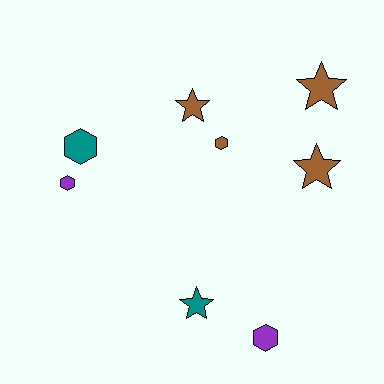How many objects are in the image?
There are 8 objects.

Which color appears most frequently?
Brown, with 4 objects.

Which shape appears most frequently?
Hexagon, with 4 objects.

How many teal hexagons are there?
There is 1 teal hexagon.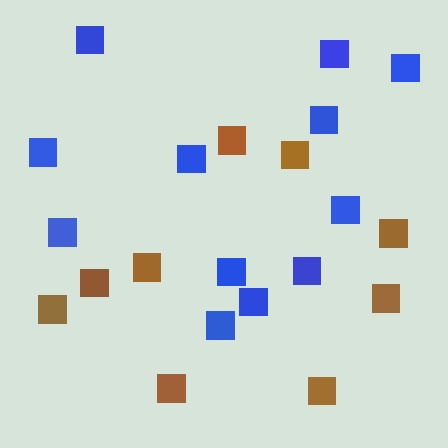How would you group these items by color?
There are 2 groups: one group of blue squares (12) and one group of brown squares (9).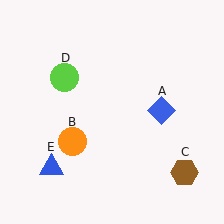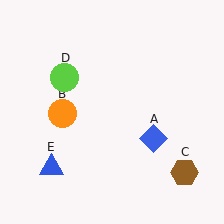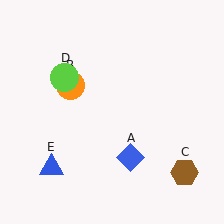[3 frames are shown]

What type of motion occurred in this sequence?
The blue diamond (object A), orange circle (object B) rotated clockwise around the center of the scene.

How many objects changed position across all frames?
2 objects changed position: blue diamond (object A), orange circle (object B).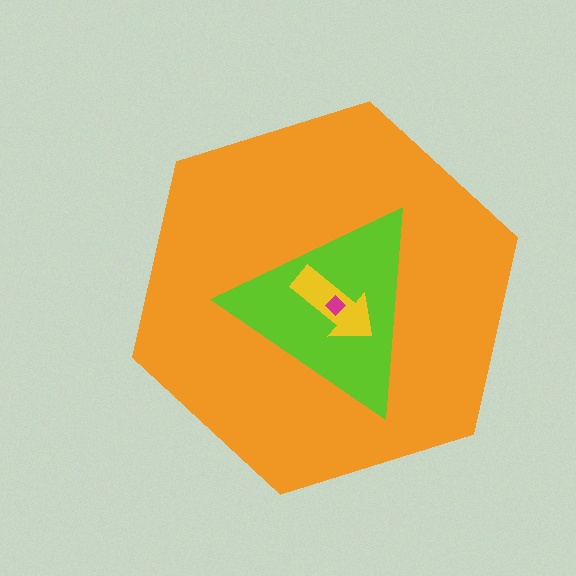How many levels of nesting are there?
4.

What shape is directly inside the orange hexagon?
The lime triangle.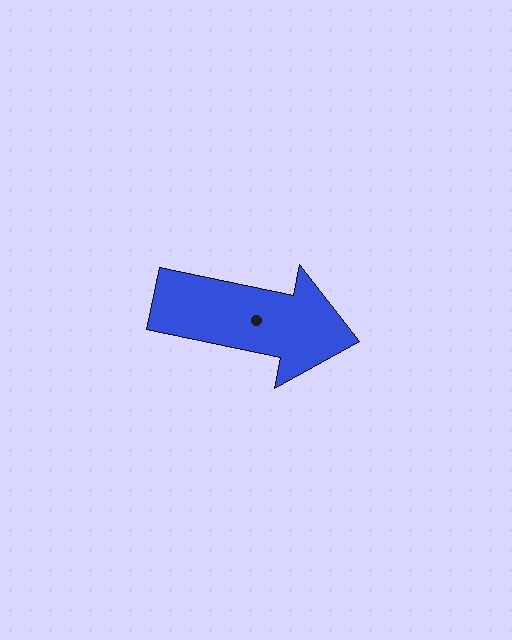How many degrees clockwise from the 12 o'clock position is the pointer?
Approximately 102 degrees.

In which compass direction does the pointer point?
East.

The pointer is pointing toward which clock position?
Roughly 3 o'clock.